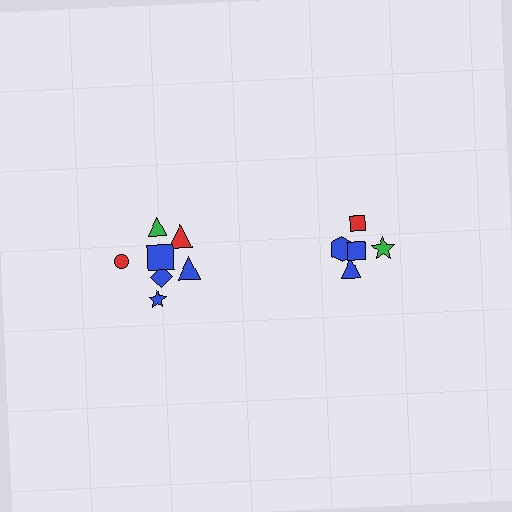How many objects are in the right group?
There are 5 objects.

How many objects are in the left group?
There are 7 objects.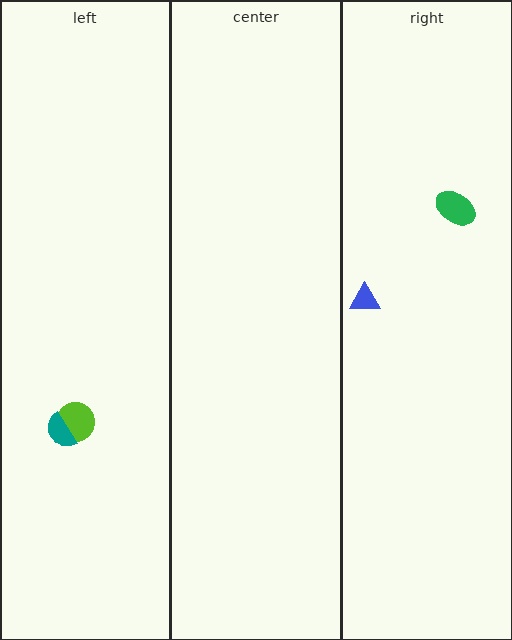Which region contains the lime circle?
The left region.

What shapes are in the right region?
The blue triangle, the green ellipse.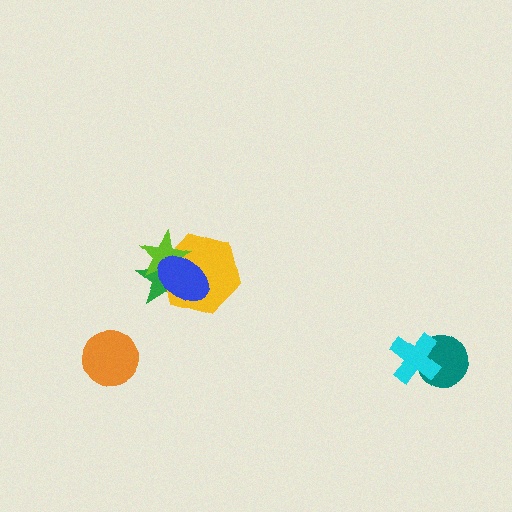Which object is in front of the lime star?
The blue ellipse is in front of the lime star.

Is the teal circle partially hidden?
Yes, it is partially covered by another shape.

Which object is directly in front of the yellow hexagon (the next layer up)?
The lime star is directly in front of the yellow hexagon.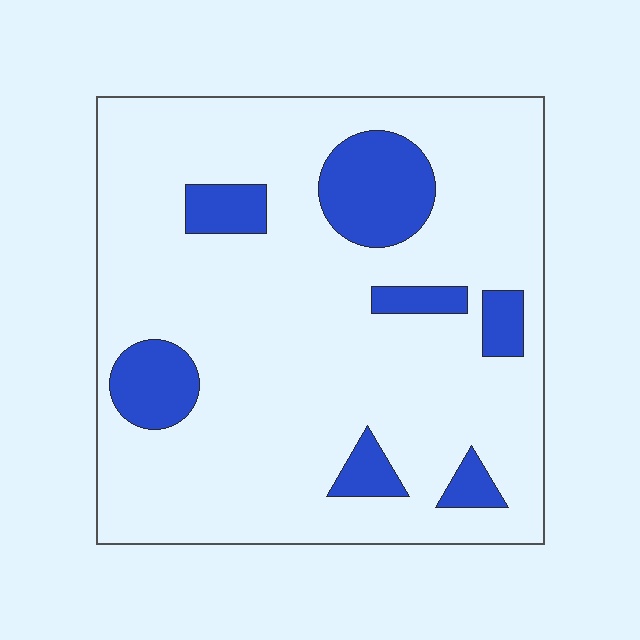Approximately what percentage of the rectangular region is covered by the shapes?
Approximately 15%.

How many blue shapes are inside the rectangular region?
7.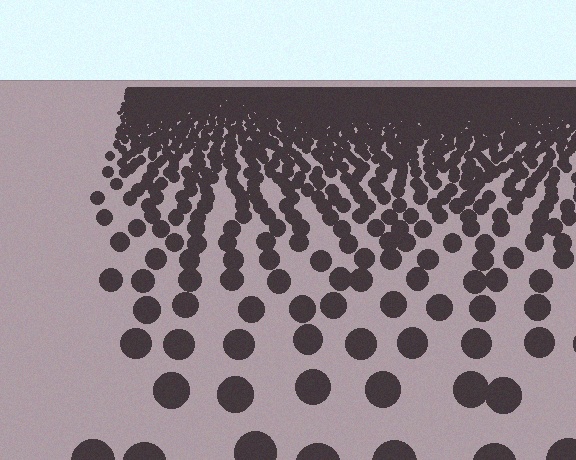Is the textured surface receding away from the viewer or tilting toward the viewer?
The surface is receding away from the viewer. Texture elements get smaller and denser toward the top.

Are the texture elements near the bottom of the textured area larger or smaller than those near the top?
Larger. Near the bottom, elements are closer to the viewer and appear at a bigger on-screen size.